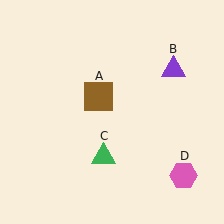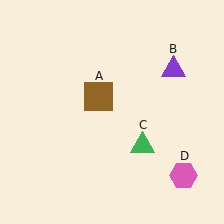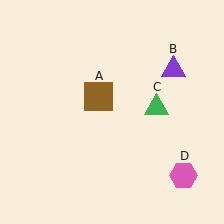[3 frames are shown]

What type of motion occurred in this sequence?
The green triangle (object C) rotated counterclockwise around the center of the scene.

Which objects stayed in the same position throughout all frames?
Brown square (object A) and purple triangle (object B) and pink hexagon (object D) remained stationary.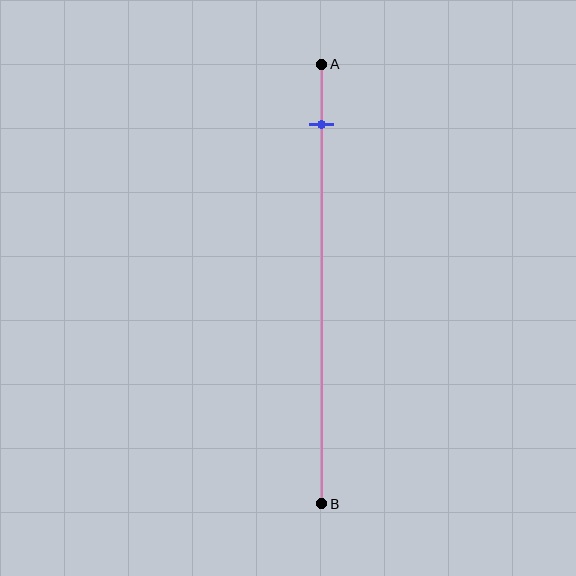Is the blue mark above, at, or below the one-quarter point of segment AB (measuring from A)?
The blue mark is above the one-quarter point of segment AB.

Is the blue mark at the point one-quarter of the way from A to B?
No, the mark is at about 15% from A, not at the 25% one-quarter point.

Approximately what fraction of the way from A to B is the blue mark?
The blue mark is approximately 15% of the way from A to B.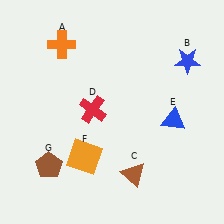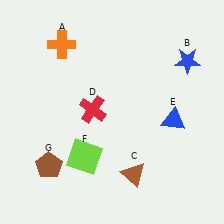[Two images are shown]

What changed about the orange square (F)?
In Image 1, F is orange. In Image 2, it changed to lime.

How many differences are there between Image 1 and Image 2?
There is 1 difference between the two images.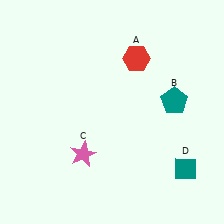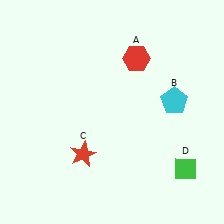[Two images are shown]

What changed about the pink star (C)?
In Image 1, C is pink. In Image 2, it changed to red.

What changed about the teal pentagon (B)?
In Image 1, B is teal. In Image 2, it changed to cyan.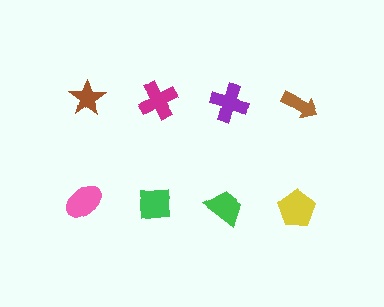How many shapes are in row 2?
4 shapes.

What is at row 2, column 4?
A yellow pentagon.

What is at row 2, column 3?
A green trapezoid.